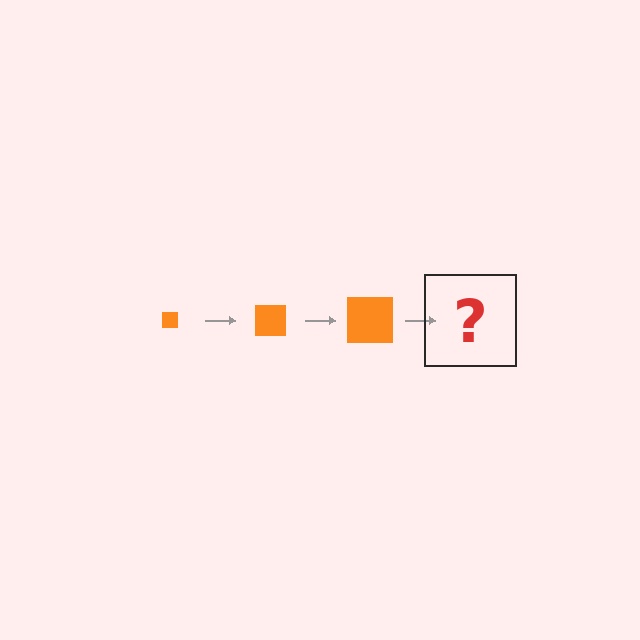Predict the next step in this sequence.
The next step is an orange square, larger than the previous one.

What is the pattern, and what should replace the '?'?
The pattern is that the square gets progressively larger each step. The '?' should be an orange square, larger than the previous one.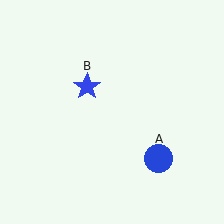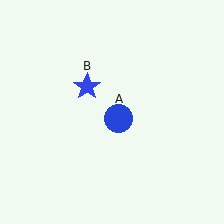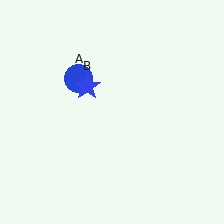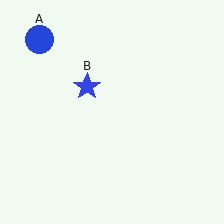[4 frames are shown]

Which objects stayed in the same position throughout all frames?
Blue star (object B) remained stationary.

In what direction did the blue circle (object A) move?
The blue circle (object A) moved up and to the left.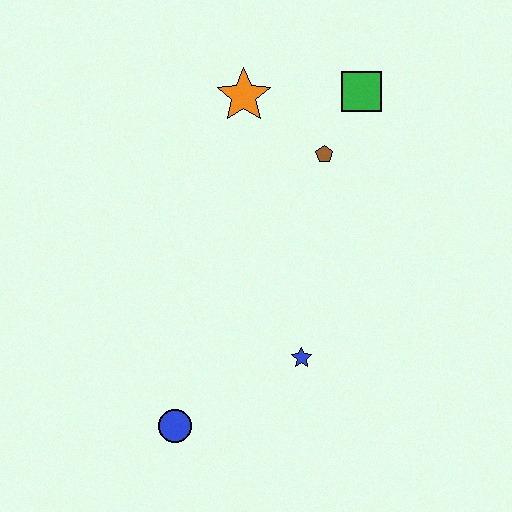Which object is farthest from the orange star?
The blue circle is farthest from the orange star.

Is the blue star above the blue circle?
Yes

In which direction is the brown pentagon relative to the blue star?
The brown pentagon is above the blue star.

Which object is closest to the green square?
The brown pentagon is closest to the green square.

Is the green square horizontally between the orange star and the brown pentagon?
No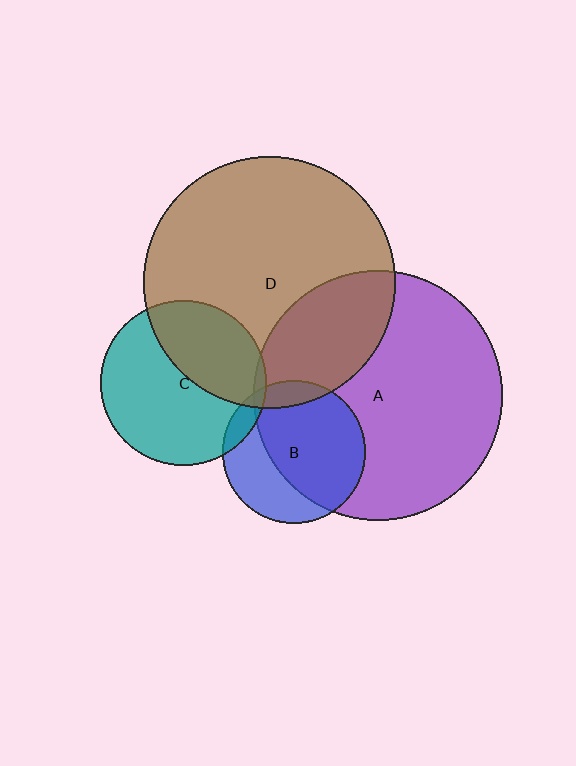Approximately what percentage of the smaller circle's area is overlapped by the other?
Approximately 40%.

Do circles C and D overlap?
Yes.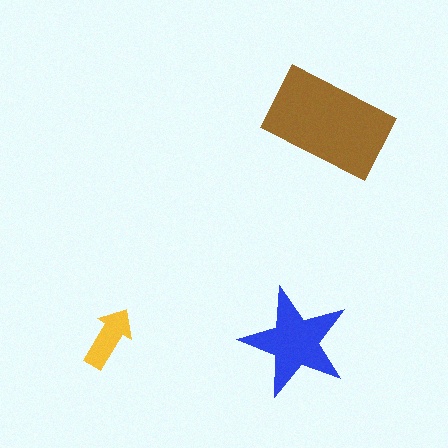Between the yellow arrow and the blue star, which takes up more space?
The blue star.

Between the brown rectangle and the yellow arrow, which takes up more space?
The brown rectangle.